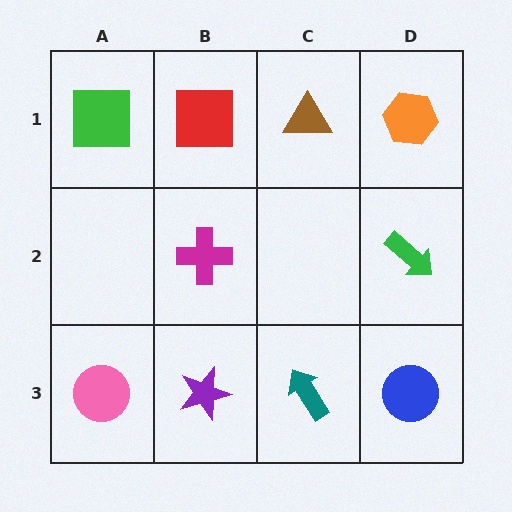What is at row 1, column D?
An orange hexagon.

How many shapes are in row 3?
4 shapes.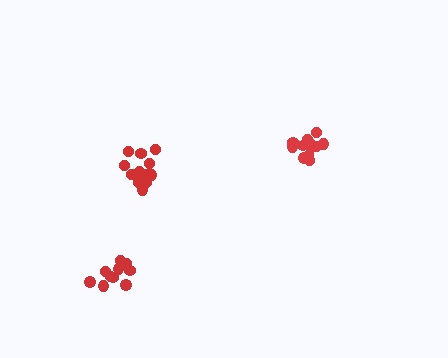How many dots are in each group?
Group 1: 12 dots, Group 2: 13 dots, Group 3: 10 dots (35 total).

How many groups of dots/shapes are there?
There are 3 groups.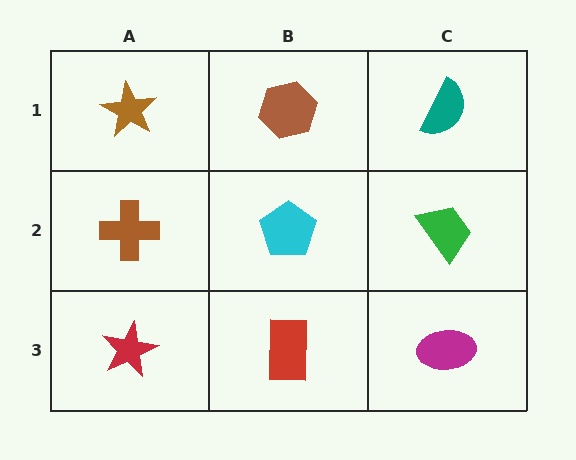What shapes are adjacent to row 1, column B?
A cyan pentagon (row 2, column B), a brown star (row 1, column A), a teal semicircle (row 1, column C).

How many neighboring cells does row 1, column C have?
2.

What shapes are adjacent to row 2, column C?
A teal semicircle (row 1, column C), a magenta ellipse (row 3, column C), a cyan pentagon (row 2, column B).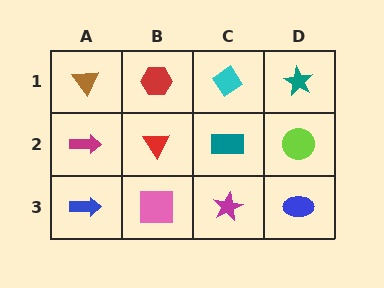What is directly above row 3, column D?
A lime circle.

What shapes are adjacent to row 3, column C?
A teal rectangle (row 2, column C), a pink square (row 3, column B), a blue ellipse (row 3, column D).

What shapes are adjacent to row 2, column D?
A teal star (row 1, column D), a blue ellipse (row 3, column D), a teal rectangle (row 2, column C).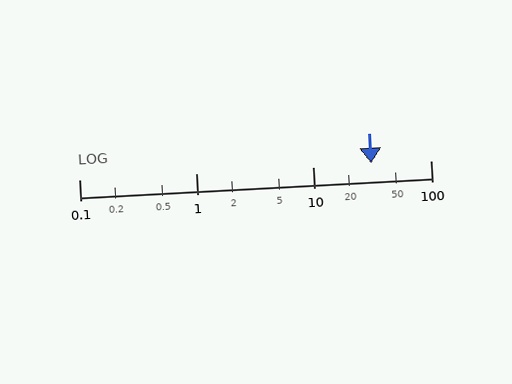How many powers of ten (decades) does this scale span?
The scale spans 3 decades, from 0.1 to 100.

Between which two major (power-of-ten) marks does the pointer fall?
The pointer is between 10 and 100.